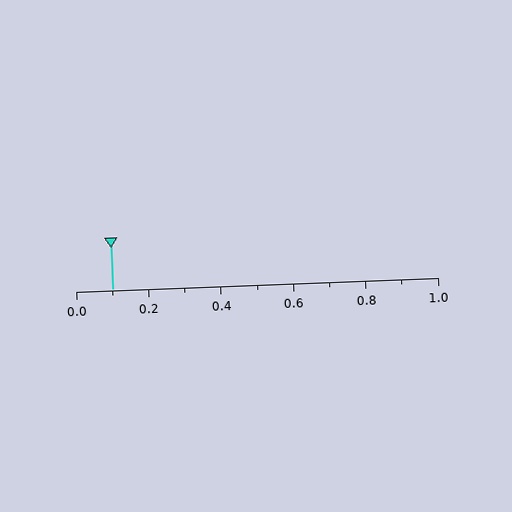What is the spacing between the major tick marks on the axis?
The major ticks are spaced 0.2 apart.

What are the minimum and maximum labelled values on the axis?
The axis runs from 0.0 to 1.0.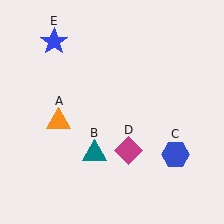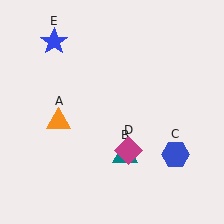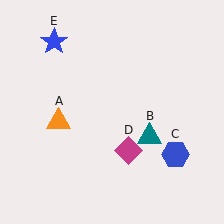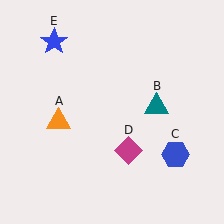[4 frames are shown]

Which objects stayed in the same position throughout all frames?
Orange triangle (object A) and blue hexagon (object C) and magenta diamond (object D) and blue star (object E) remained stationary.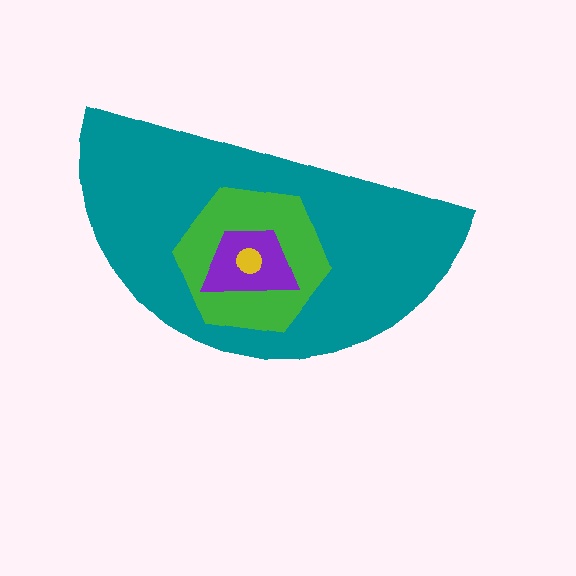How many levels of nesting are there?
4.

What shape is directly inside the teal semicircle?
The green hexagon.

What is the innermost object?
The yellow circle.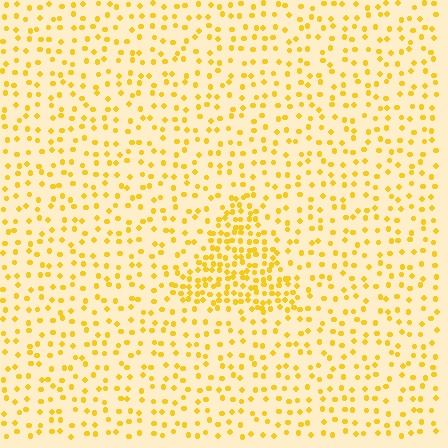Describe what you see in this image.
The image contains small yellow elements arranged at two different densities. A triangle-shaped region is visible where the elements are more densely packed than the surrounding area.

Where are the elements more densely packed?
The elements are more densely packed inside the triangle boundary.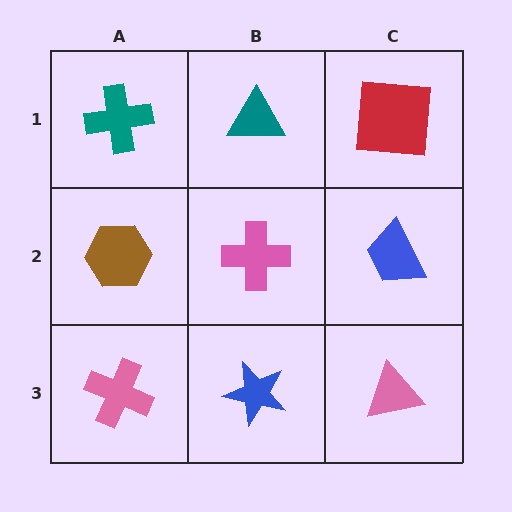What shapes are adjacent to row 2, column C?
A red square (row 1, column C), a pink triangle (row 3, column C), a pink cross (row 2, column B).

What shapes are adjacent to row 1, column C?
A blue trapezoid (row 2, column C), a teal triangle (row 1, column B).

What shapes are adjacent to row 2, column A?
A teal cross (row 1, column A), a pink cross (row 3, column A), a pink cross (row 2, column B).